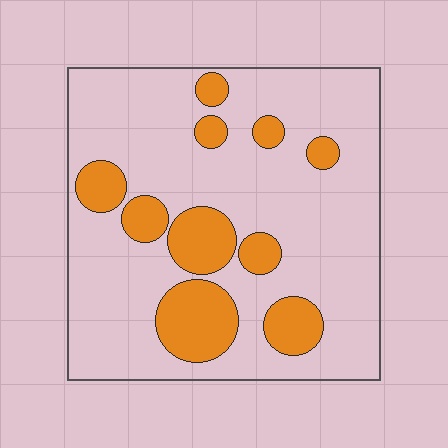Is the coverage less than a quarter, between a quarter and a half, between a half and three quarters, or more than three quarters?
Less than a quarter.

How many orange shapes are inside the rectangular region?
10.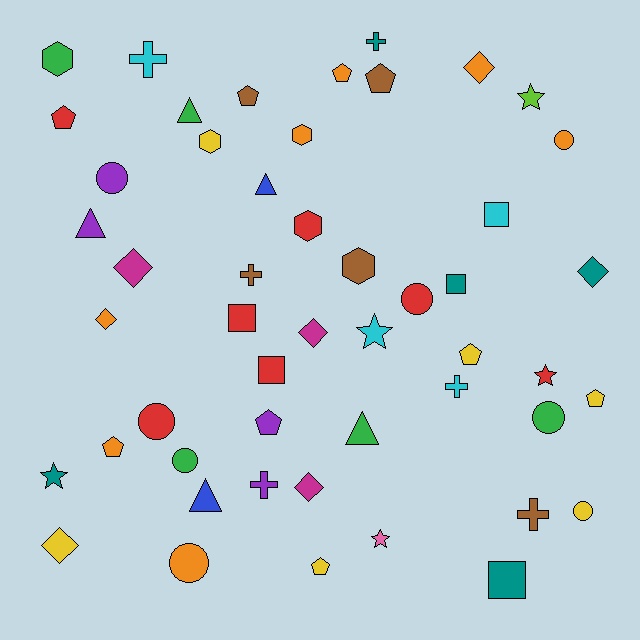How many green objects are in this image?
There are 5 green objects.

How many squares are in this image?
There are 5 squares.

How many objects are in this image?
There are 50 objects.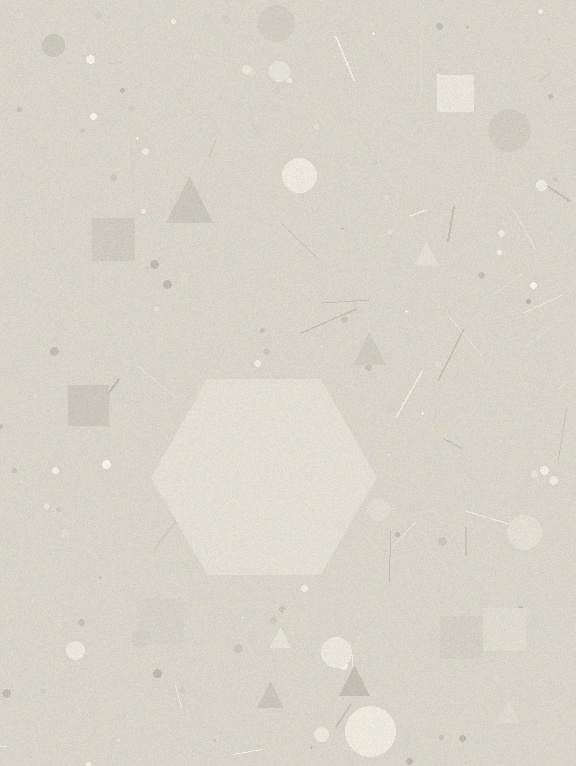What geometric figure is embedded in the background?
A hexagon is embedded in the background.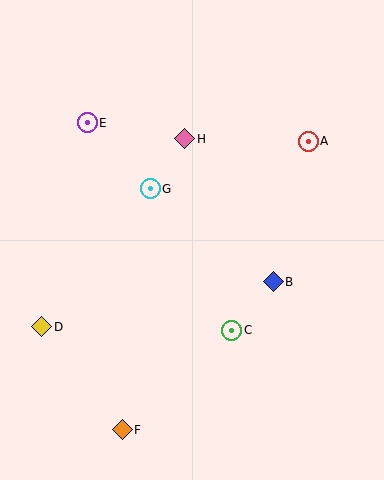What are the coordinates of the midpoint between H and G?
The midpoint between H and G is at (167, 164).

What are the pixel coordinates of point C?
Point C is at (232, 330).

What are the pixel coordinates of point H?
Point H is at (185, 139).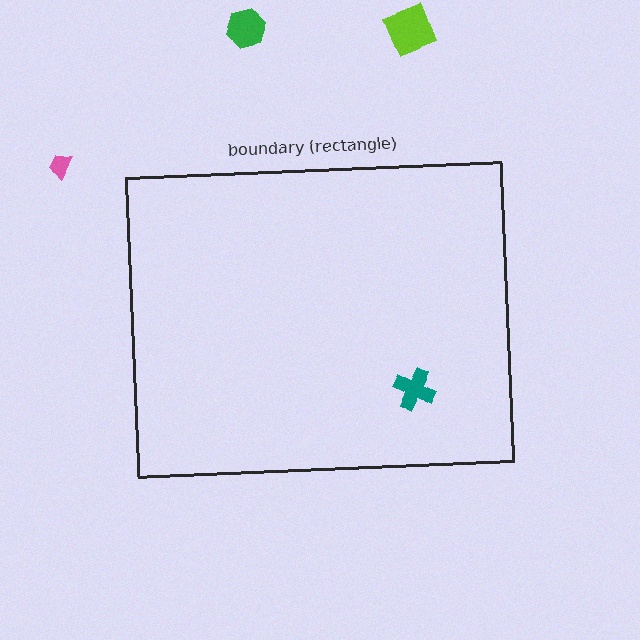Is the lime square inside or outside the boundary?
Outside.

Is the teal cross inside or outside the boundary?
Inside.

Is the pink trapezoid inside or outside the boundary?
Outside.